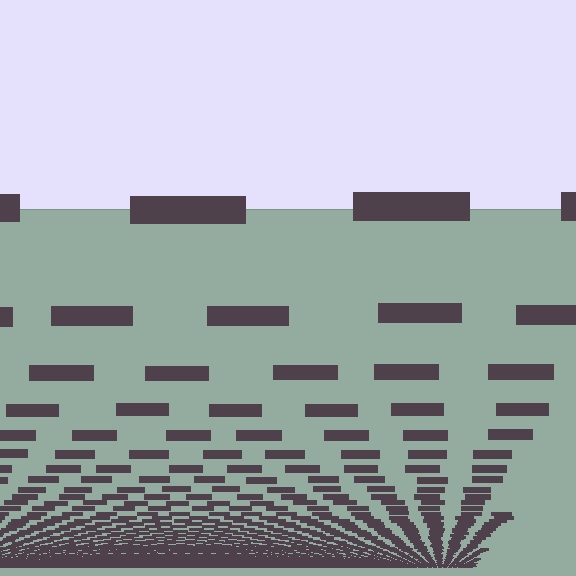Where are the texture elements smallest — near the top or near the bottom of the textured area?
Near the bottom.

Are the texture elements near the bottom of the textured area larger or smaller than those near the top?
Smaller. The gradient is inverted — elements near the bottom are smaller and denser.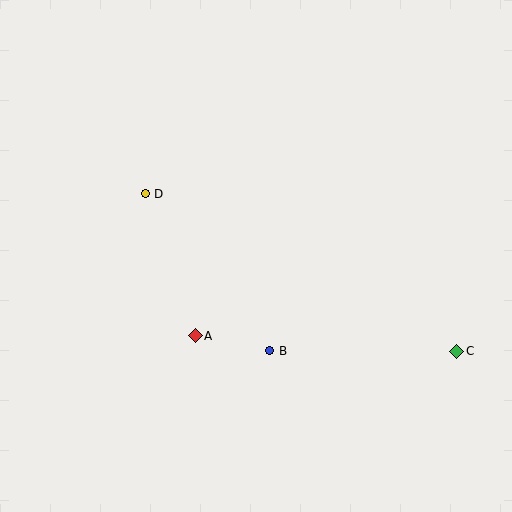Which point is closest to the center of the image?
Point B at (270, 351) is closest to the center.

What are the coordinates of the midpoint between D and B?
The midpoint between D and B is at (208, 272).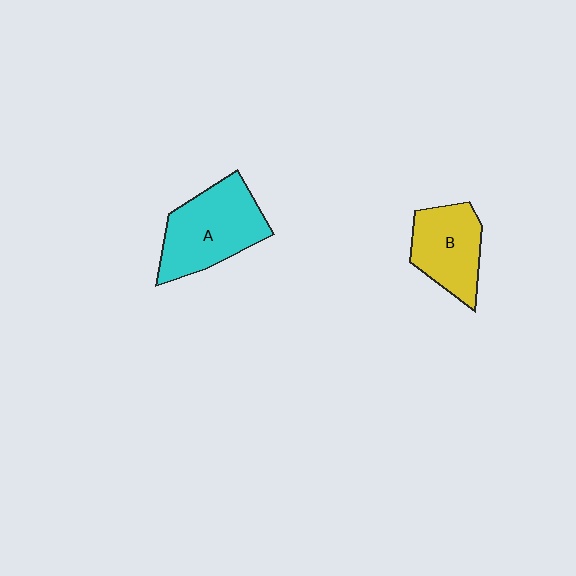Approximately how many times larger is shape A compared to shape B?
Approximately 1.3 times.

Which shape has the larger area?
Shape A (cyan).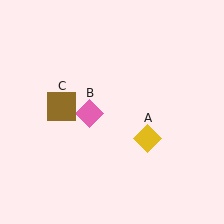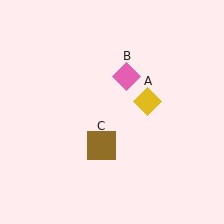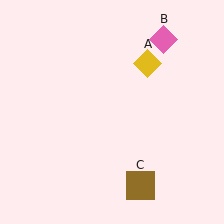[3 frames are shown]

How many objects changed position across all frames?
3 objects changed position: yellow diamond (object A), pink diamond (object B), brown square (object C).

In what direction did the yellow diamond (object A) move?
The yellow diamond (object A) moved up.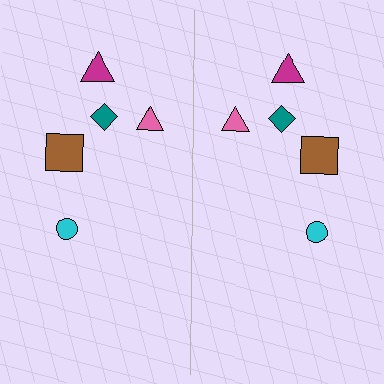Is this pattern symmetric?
Yes, this pattern has bilateral (reflection) symmetry.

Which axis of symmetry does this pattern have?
The pattern has a vertical axis of symmetry running through the center of the image.